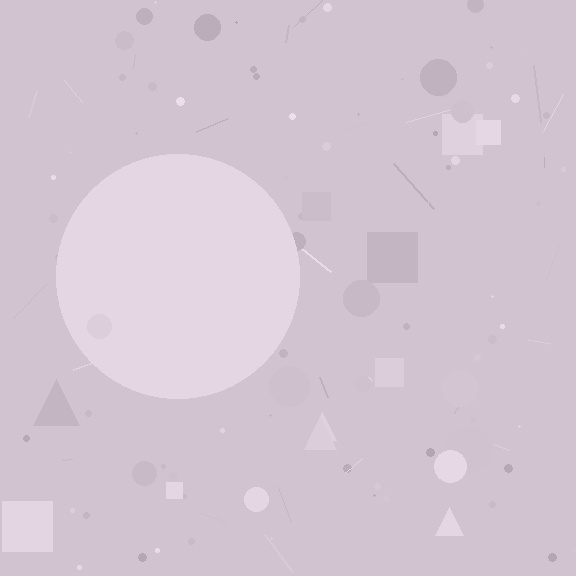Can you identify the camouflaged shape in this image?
The camouflaged shape is a circle.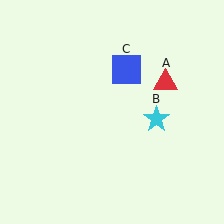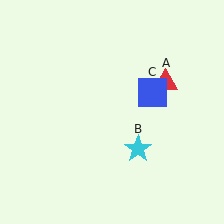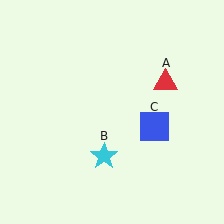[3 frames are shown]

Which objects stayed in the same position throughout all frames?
Red triangle (object A) remained stationary.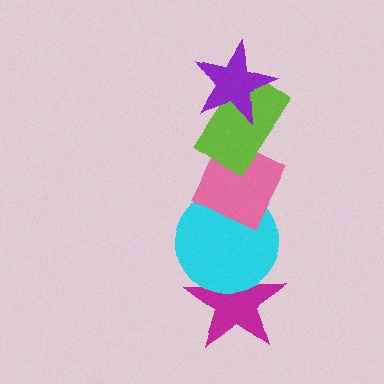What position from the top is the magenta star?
The magenta star is 5th from the top.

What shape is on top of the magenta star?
The cyan circle is on top of the magenta star.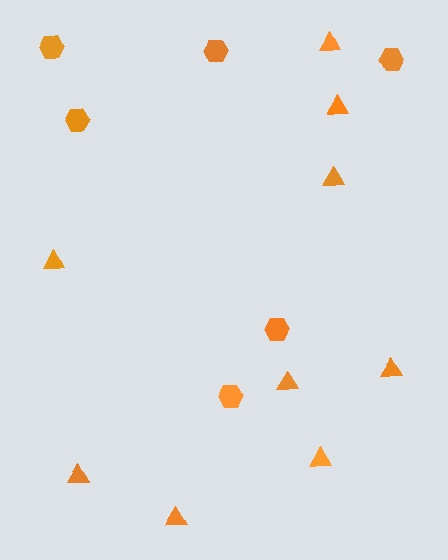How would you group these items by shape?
There are 2 groups: one group of triangles (9) and one group of hexagons (6).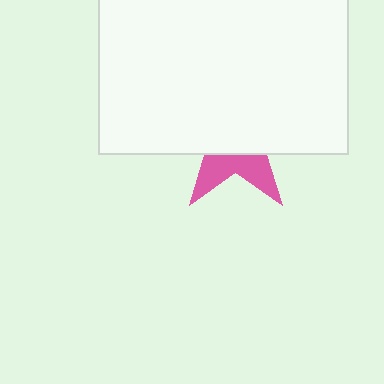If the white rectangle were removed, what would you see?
You would see the complete pink star.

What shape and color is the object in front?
The object in front is a white rectangle.